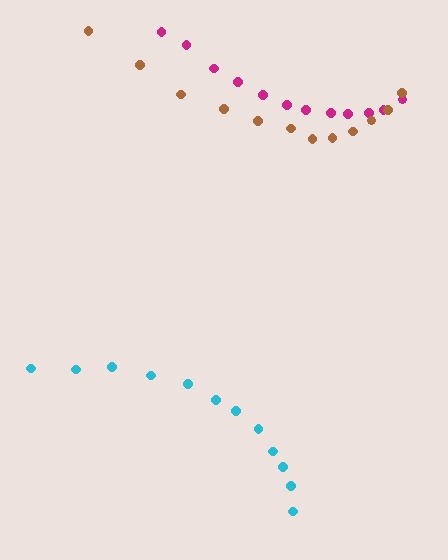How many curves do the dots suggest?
There are 3 distinct paths.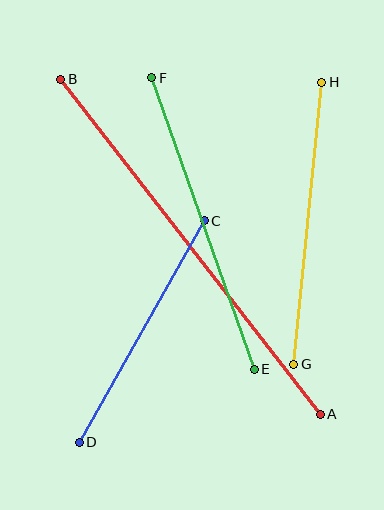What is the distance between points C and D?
The distance is approximately 254 pixels.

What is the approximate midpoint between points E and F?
The midpoint is at approximately (203, 224) pixels.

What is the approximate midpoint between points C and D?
The midpoint is at approximately (142, 332) pixels.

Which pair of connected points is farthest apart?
Points A and B are farthest apart.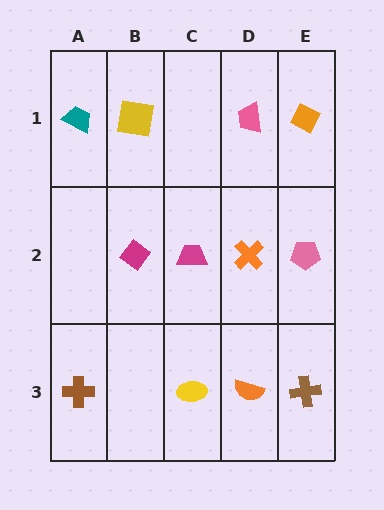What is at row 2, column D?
An orange cross.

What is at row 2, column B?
A magenta diamond.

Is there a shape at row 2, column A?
No, that cell is empty.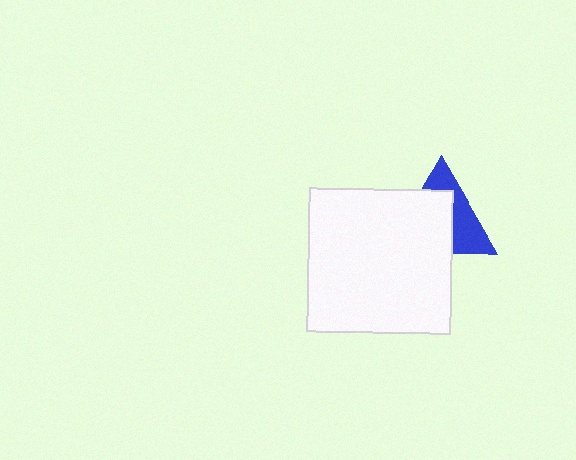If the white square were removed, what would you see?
You would see the complete blue triangle.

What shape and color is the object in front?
The object in front is a white square.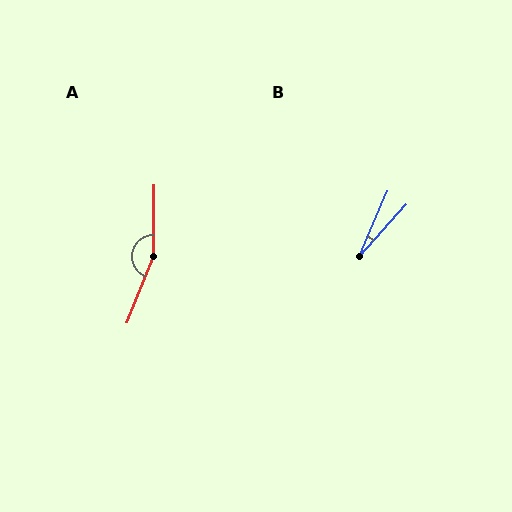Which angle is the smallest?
B, at approximately 18 degrees.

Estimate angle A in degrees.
Approximately 158 degrees.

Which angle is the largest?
A, at approximately 158 degrees.